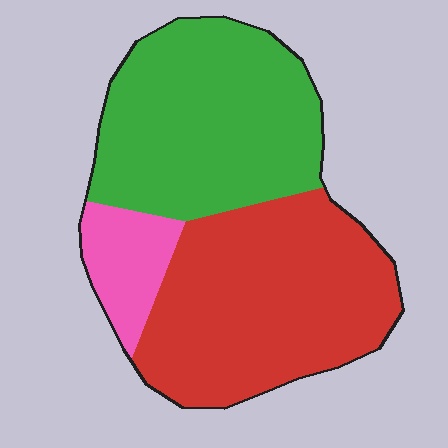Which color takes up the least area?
Pink, at roughly 10%.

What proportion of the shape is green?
Green covers around 45% of the shape.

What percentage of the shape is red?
Red covers 47% of the shape.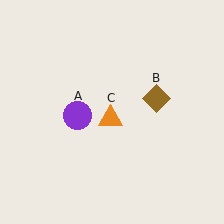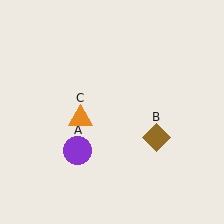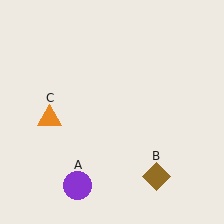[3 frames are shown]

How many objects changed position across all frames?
3 objects changed position: purple circle (object A), brown diamond (object B), orange triangle (object C).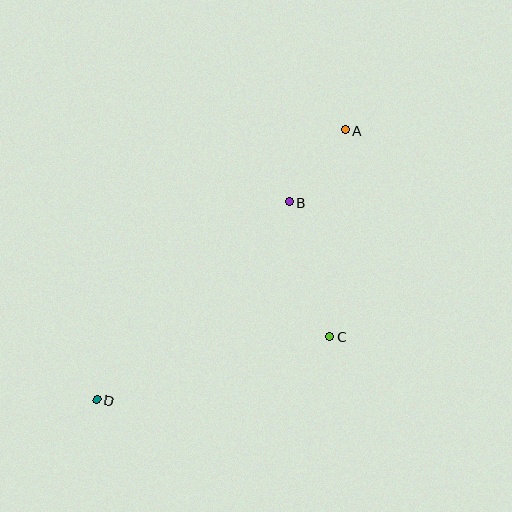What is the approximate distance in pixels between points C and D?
The distance between C and D is approximately 241 pixels.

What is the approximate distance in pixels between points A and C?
The distance between A and C is approximately 207 pixels.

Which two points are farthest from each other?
Points A and D are farthest from each other.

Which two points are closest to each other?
Points A and B are closest to each other.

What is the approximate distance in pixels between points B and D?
The distance between B and D is approximately 276 pixels.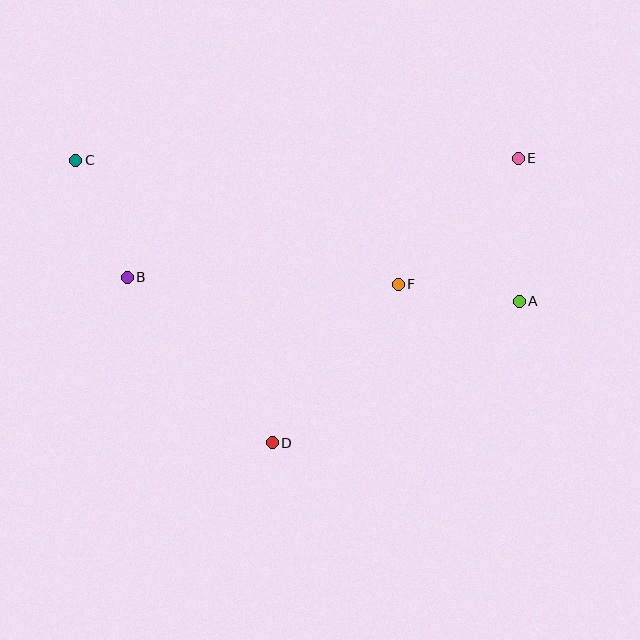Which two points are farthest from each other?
Points A and C are farthest from each other.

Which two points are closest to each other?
Points A and F are closest to each other.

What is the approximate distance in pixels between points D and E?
The distance between D and E is approximately 376 pixels.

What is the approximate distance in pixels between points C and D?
The distance between C and D is approximately 344 pixels.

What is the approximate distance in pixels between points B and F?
The distance between B and F is approximately 271 pixels.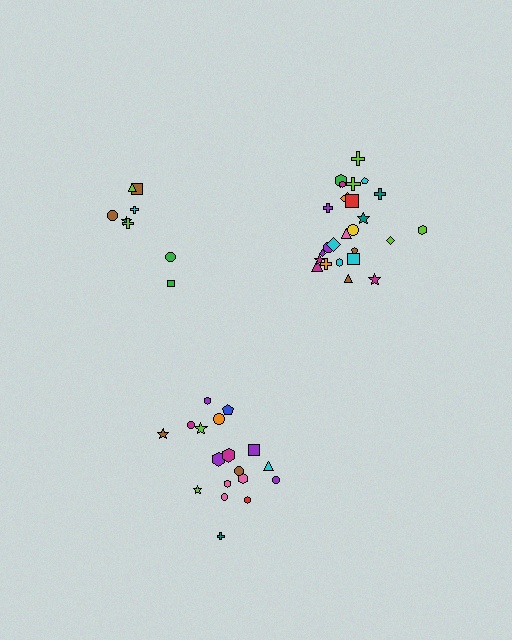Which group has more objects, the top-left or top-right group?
The top-right group.